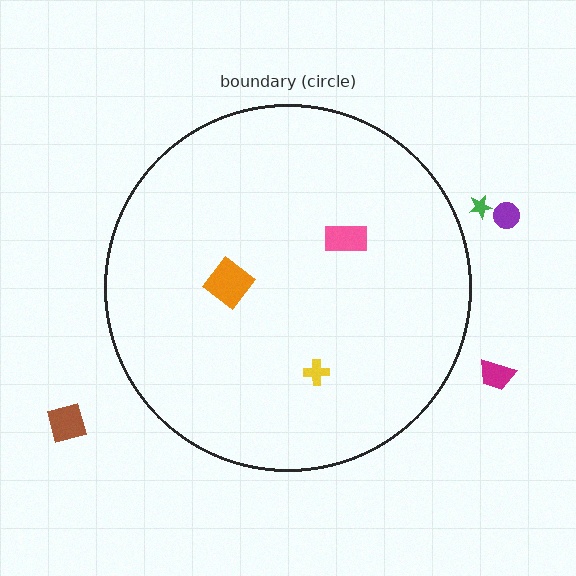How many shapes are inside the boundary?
3 inside, 4 outside.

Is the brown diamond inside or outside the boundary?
Outside.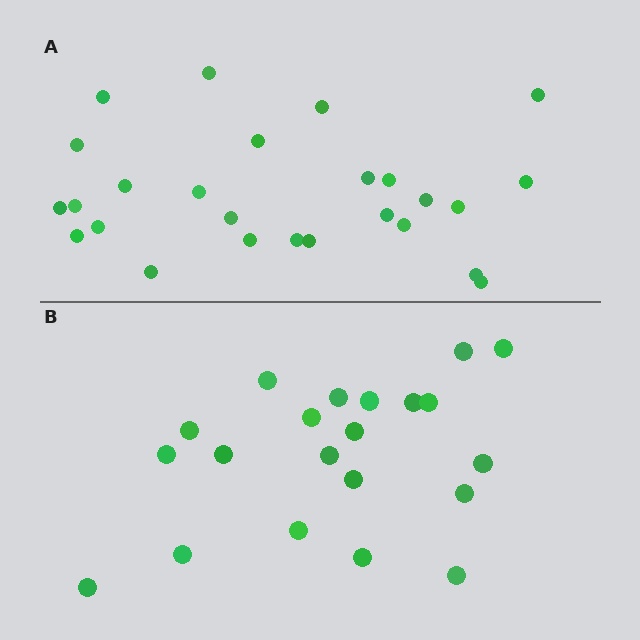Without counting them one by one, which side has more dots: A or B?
Region A (the top region) has more dots.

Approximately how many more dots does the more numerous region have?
Region A has about 5 more dots than region B.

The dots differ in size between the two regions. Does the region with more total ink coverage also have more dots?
No. Region B has more total ink coverage because its dots are larger, but region A actually contains more individual dots. Total area can be misleading — the number of items is what matters here.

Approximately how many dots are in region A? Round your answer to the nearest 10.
About 30 dots. (The exact count is 26, which rounds to 30.)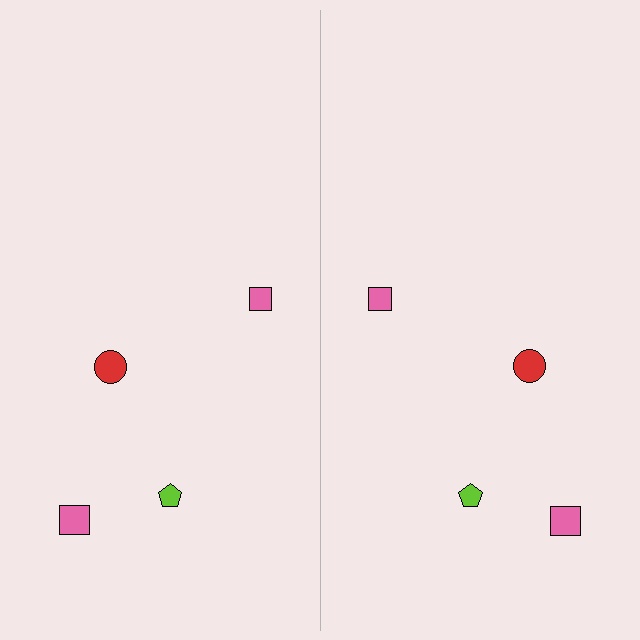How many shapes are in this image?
There are 8 shapes in this image.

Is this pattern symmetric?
Yes, this pattern has bilateral (reflection) symmetry.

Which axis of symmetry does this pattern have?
The pattern has a vertical axis of symmetry running through the center of the image.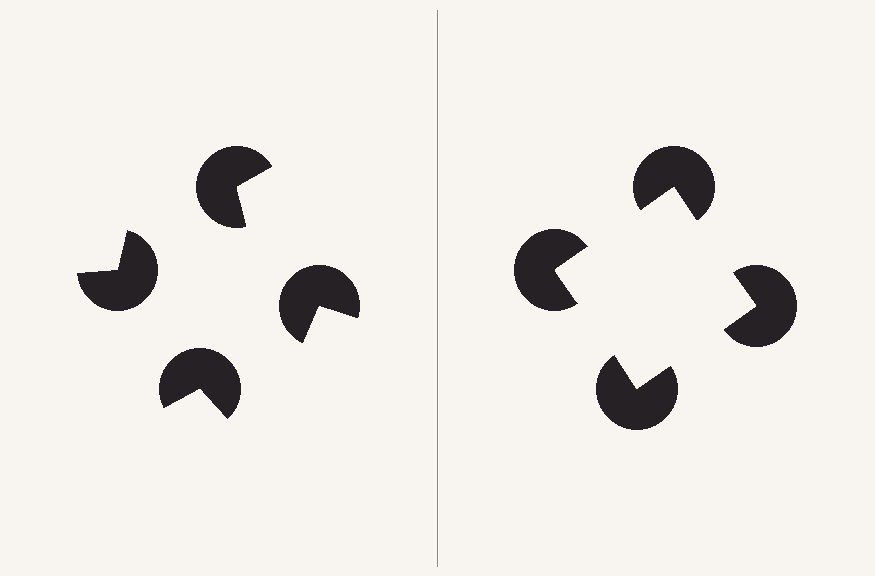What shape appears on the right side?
An illusory square.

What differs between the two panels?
The pac-man discs are positioned identically on both sides; only the wedge orientations differ. On the right they align to a square; on the left they are misaligned.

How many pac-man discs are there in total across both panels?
8 — 4 on each side.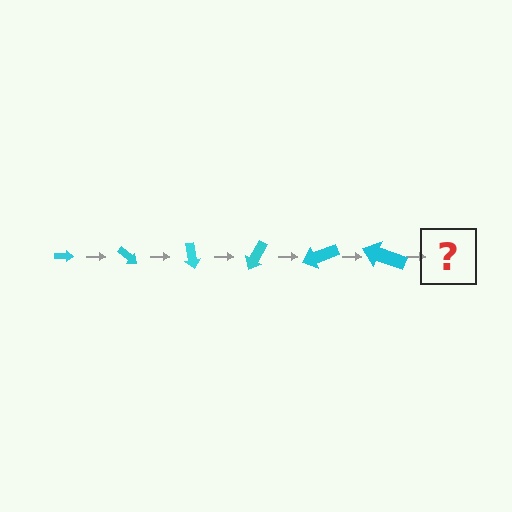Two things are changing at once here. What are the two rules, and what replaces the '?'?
The two rules are that the arrow grows larger each step and it rotates 40 degrees each step. The '?' should be an arrow, larger than the previous one and rotated 240 degrees from the start.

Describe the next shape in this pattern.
It should be an arrow, larger than the previous one and rotated 240 degrees from the start.